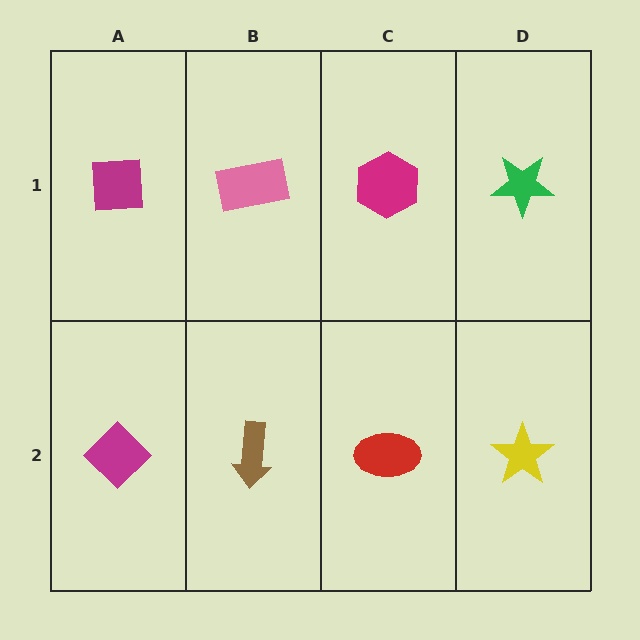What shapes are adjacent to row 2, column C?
A magenta hexagon (row 1, column C), a brown arrow (row 2, column B), a yellow star (row 2, column D).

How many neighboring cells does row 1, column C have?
3.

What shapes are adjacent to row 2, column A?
A magenta square (row 1, column A), a brown arrow (row 2, column B).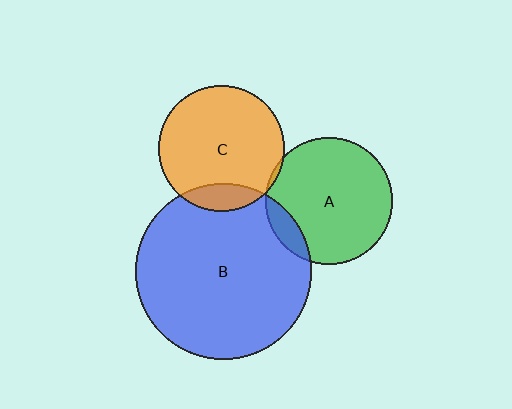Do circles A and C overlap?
Yes.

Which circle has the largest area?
Circle B (blue).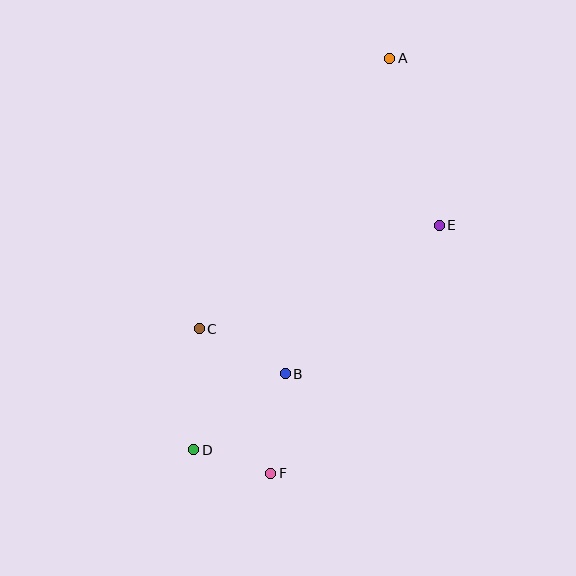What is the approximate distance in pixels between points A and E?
The distance between A and E is approximately 175 pixels.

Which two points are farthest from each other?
Points A and D are farthest from each other.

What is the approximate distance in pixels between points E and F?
The distance between E and F is approximately 300 pixels.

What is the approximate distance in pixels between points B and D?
The distance between B and D is approximately 119 pixels.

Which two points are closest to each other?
Points D and F are closest to each other.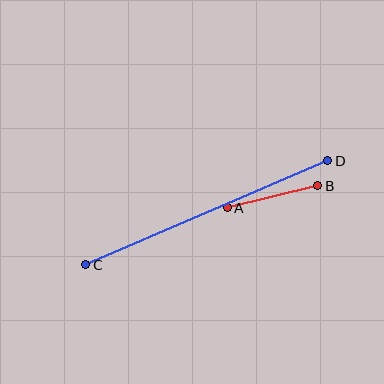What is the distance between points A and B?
The distance is approximately 93 pixels.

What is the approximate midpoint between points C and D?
The midpoint is at approximately (207, 213) pixels.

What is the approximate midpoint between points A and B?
The midpoint is at approximately (272, 197) pixels.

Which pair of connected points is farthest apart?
Points C and D are farthest apart.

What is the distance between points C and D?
The distance is approximately 263 pixels.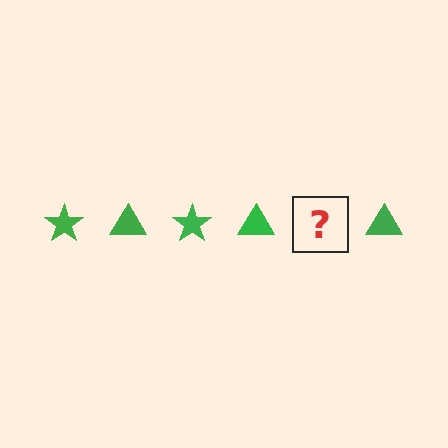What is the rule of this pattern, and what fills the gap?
The rule is that the pattern cycles through star, triangle shapes in green. The gap should be filled with a green star.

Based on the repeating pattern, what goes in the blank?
The blank should be a green star.